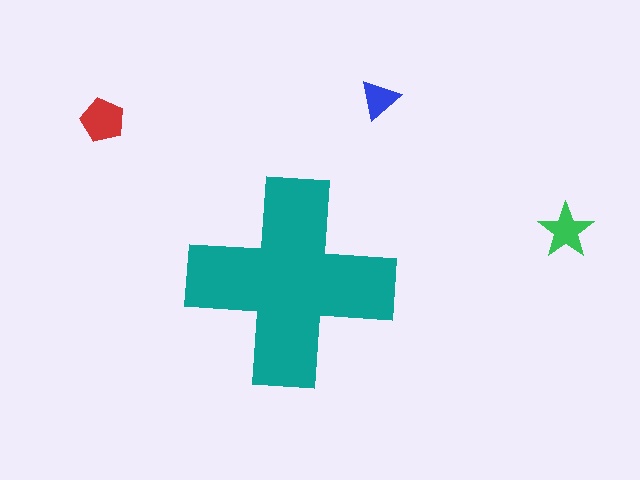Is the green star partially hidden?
No, the green star is fully visible.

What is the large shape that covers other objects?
A teal cross.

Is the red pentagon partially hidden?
No, the red pentagon is fully visible.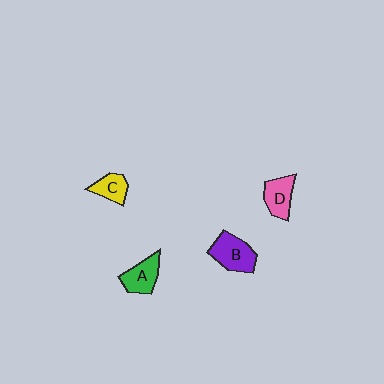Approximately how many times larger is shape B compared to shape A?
Approximately 1.3 times.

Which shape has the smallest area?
Shape C (yellow).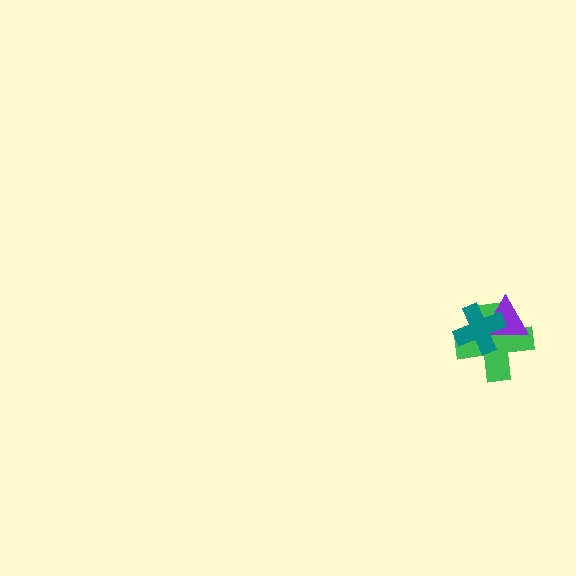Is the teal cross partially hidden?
No, no other shape covers it.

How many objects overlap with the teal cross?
2 objects overlap with the teal cross.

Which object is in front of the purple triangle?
The teal cross is in front of the purple triangle.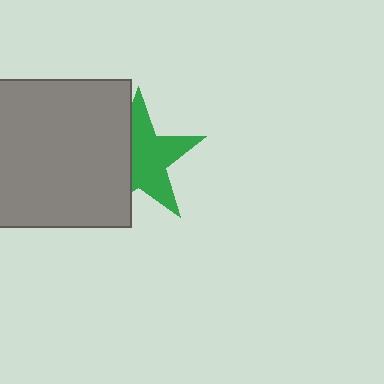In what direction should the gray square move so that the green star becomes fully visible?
The gray square should move left. That is the shortest direction to clear the overlap and leave the green star fully visible.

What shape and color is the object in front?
The object in front is a gray square.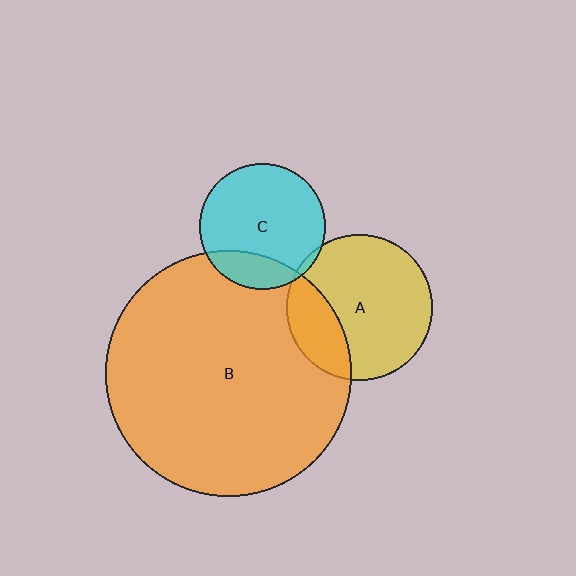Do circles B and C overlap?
Yes.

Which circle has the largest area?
Circle B (orange).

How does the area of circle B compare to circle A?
Approximately 2.8 times.